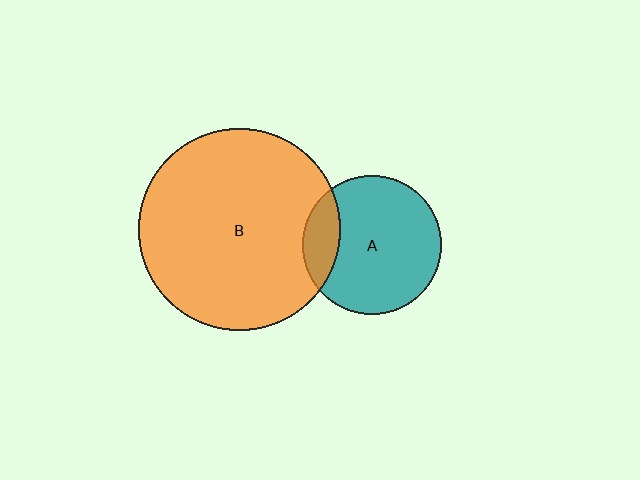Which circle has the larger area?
Circle B (orange).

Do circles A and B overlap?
Yes.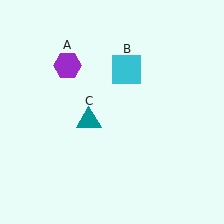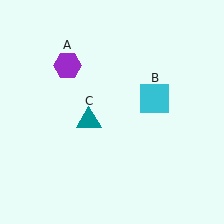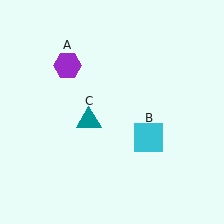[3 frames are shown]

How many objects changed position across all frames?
1 object changed position: cyan square (object B).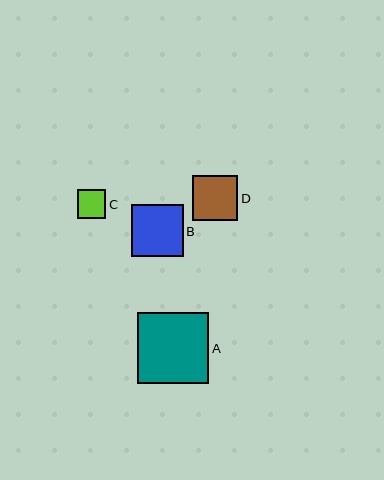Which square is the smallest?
Square C is the smallest with a size of approximately 29 pixels.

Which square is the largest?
Square A is the largest with a size of approximately 71 pixels.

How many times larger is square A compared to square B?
Square A is approximately 1.4 times the size of square B.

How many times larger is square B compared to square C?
Square B is approximately 1.8 times the size of square C.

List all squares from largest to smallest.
From largest to smallest: A, B, D, C.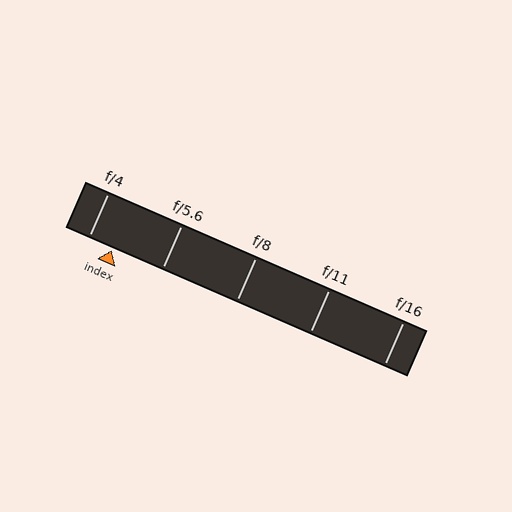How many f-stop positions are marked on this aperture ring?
There are 5 f-stop positions marked.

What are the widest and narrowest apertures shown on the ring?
The widest aperture shown is f/4 and the narrowest is f/16.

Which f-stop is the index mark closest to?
The index mark is closest to f/4.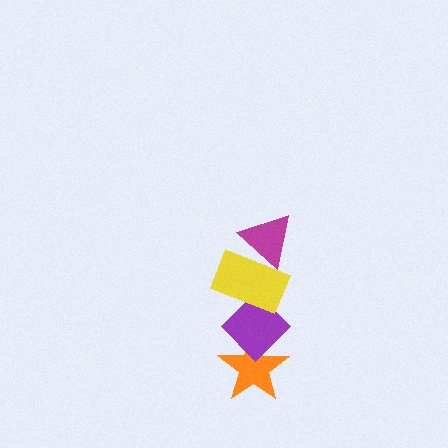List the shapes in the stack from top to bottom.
From top to bottom: the magenta triangle, the yellow rectangle, the purple diamond, the orange star.